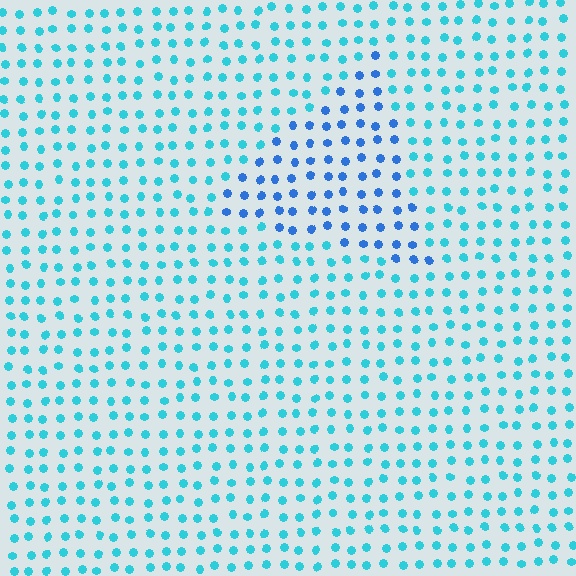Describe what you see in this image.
The image is filled with small cyan elements in a uniform arrangement. A triangle-shaped region is visible where the elements are tinted to a slightly different hue, forming a subtle color boundary.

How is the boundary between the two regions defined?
The boundary is defined purely by a slight shift in hue (about 31 degrees). Spacing, size, and orientation are identical on both sides.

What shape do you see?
I see a triangle.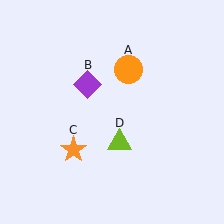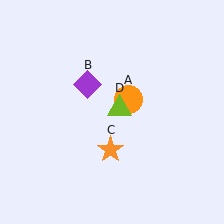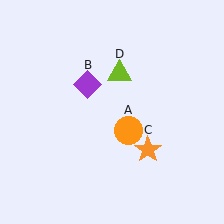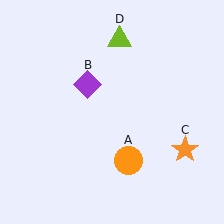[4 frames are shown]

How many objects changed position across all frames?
3 objects changed position: orange circle (object A), orange star (object C), lime triangle (object D).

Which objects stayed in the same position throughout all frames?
Purple diamond (object B) remained stationary.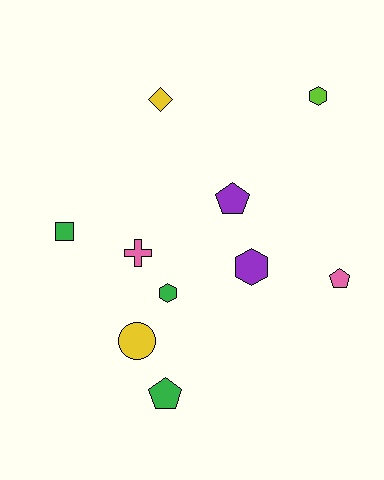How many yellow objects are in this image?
There are 2 yellow objects.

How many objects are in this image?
There are 10 objects.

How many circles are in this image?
There is 1 circle.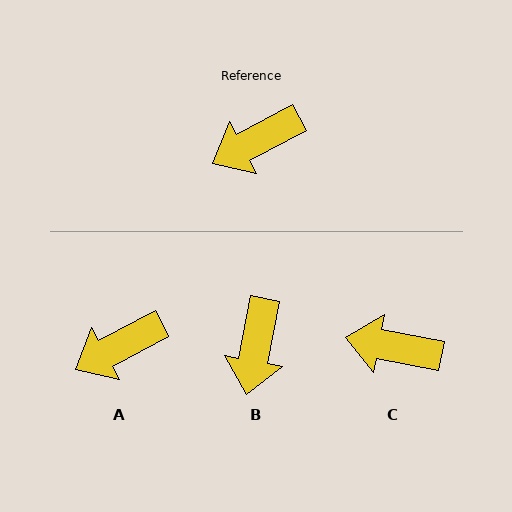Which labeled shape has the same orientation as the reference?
A.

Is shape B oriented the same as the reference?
No, it is off by about 51 degrees.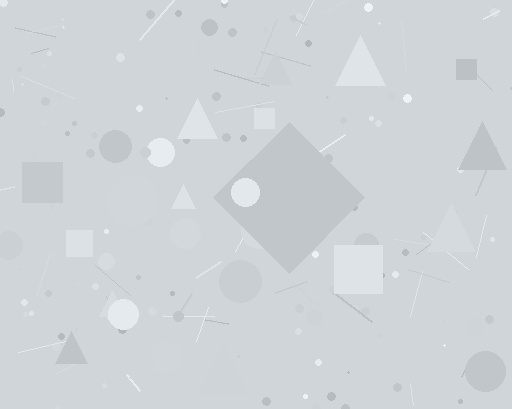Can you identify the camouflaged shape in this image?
The camouflaged shape is a diamond.